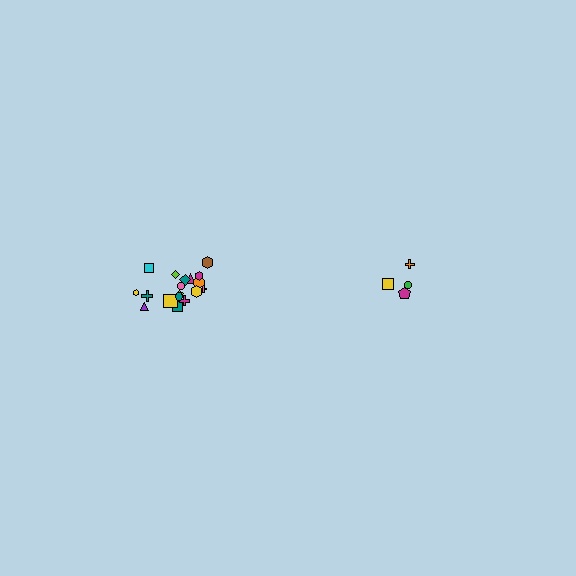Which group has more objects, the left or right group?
The left group.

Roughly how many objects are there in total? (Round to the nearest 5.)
Roughly 20 objects in total.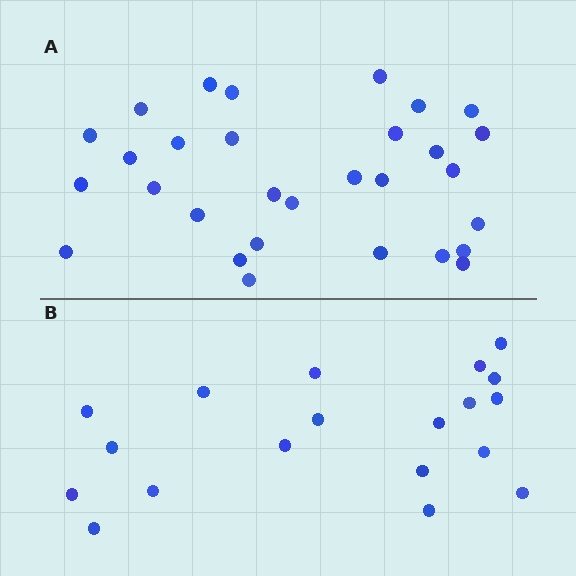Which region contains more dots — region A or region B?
Region A (the top region) has more dots.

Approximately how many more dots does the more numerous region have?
Region A has roughly 12 or so more dots than region B.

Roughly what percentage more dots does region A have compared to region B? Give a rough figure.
About 60% more.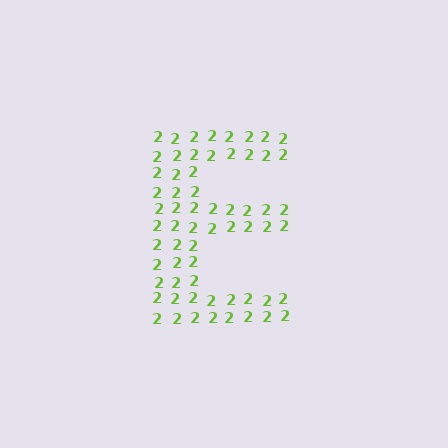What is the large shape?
The large shape is the letter E.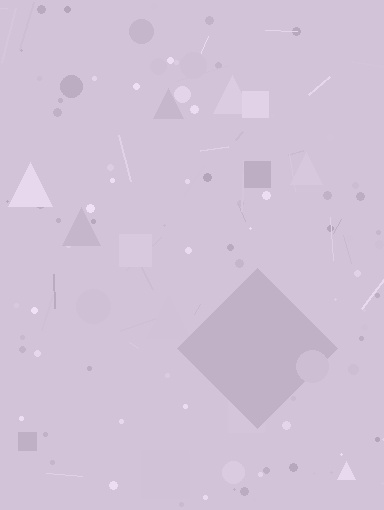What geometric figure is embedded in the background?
A diamond is embedded in the background.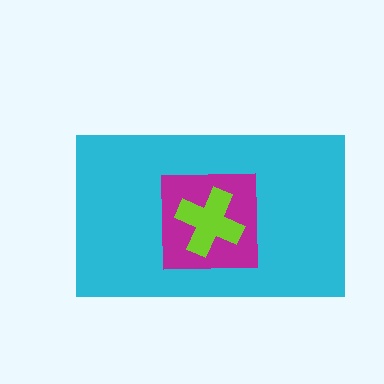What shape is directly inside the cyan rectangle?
The magenta square.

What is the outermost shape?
The cyan rectangle.